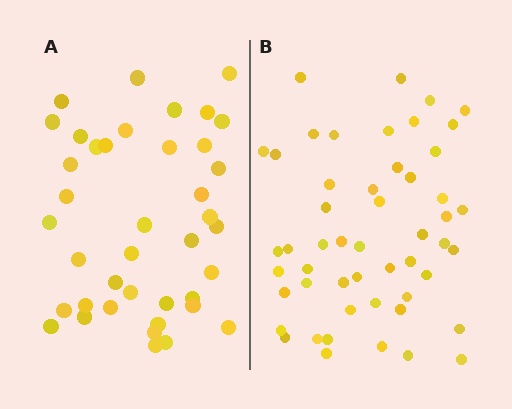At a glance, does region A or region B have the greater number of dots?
Region B (the right region) has more dots.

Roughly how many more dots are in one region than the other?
Region B has roughly 12 or so more dots than region A.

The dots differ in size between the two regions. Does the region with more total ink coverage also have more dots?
No. Region A has more total ink coverage because its dots are larger, but region B actually contains more individual dots. Total area can be misleading — the number of items is what matters here.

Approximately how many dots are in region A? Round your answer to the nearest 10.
About 40 dots.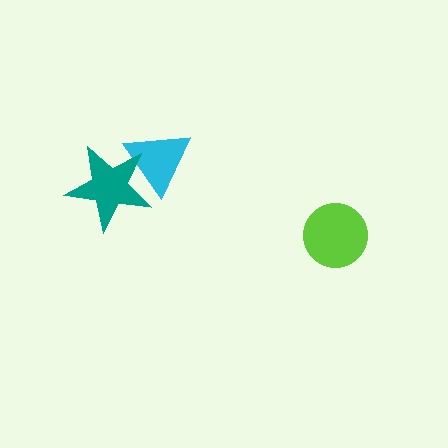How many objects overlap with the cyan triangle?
1 object overlaps with the cyan triangle.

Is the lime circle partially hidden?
No, no other shape covers it.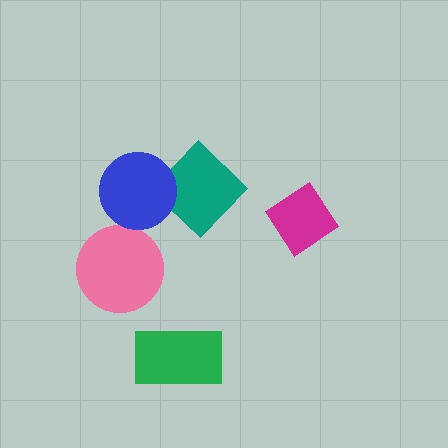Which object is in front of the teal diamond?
The blue circle is in front of the teal diamond.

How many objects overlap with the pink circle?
0 objects overlap with the pink circle.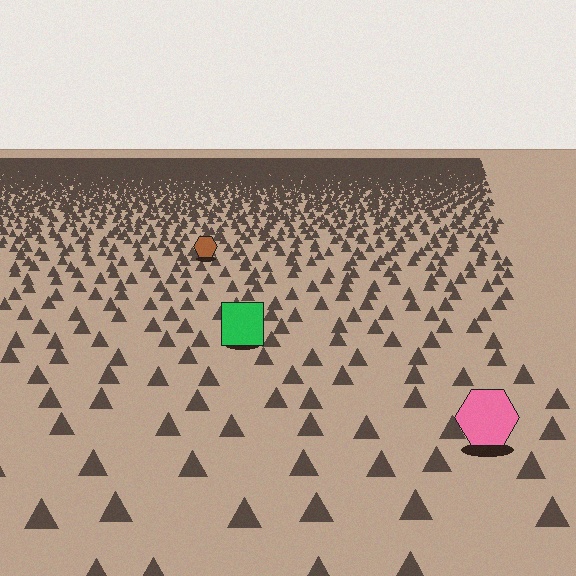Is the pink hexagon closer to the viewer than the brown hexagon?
Yes. The pink hexagon is closer — you can tell from the texture gradient: the ground texture is coarser near it.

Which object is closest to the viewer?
The pink hexagon is closest. The texture marks near it are larger and more spread out.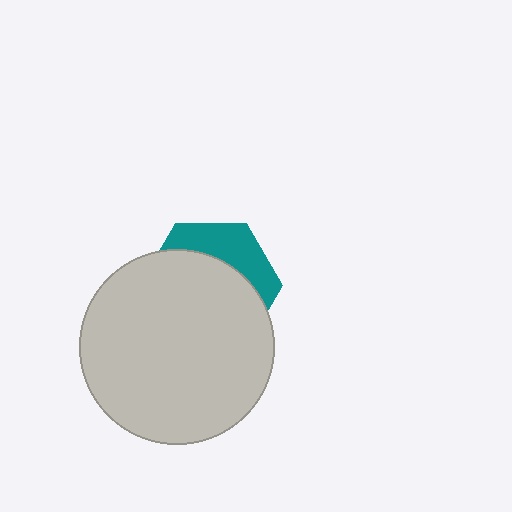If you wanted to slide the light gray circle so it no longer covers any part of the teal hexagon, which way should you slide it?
Slide it down — that is the most direct way to separate the two shapes.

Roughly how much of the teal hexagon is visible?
A small part of it is visible (roughly 31%).